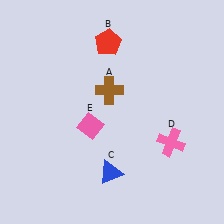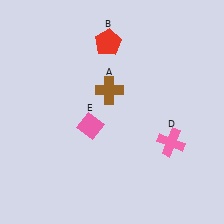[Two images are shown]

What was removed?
The blue triangle (C) was removed in Image 2.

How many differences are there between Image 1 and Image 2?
There is 1 difference between the two images.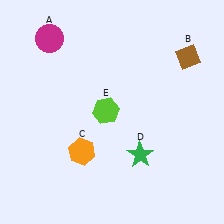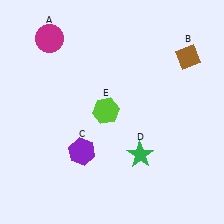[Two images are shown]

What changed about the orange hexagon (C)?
In Image 1, C is orange. In Image 2, it changed to purple.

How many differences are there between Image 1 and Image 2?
There is 1 difference between the two images.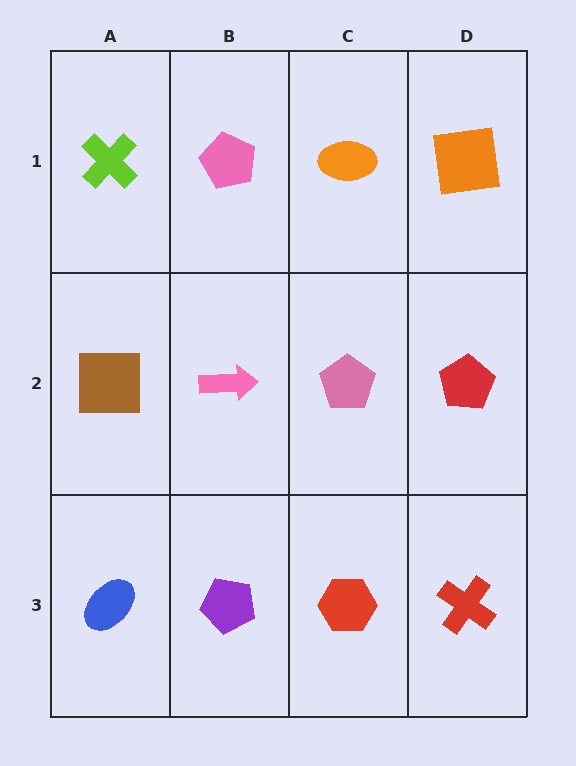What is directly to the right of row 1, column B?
An orange ellipse.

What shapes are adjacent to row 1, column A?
A brown square (row 2, column A), a pink pentagon (row 1, column B).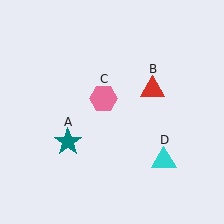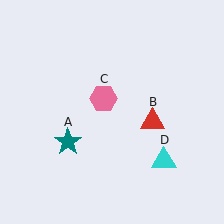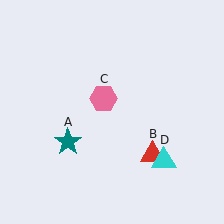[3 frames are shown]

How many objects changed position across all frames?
1 object changed position: red triangle (object B).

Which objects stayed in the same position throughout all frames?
Teal star (object A) and pink hexagon (object C) and cyan triangle (object D) remained stationary.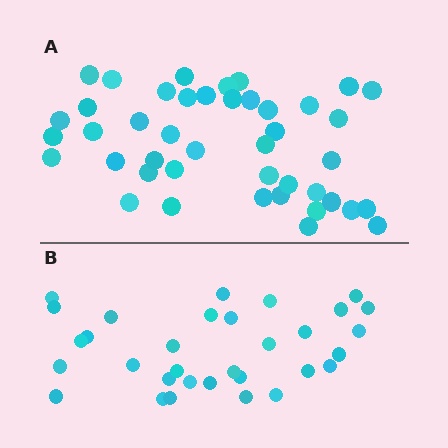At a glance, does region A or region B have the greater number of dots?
Region A (the top region) has more dots.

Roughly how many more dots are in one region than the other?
Region A has roughly 12 or so more dots than region B.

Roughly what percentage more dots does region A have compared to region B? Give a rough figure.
About 35% more.